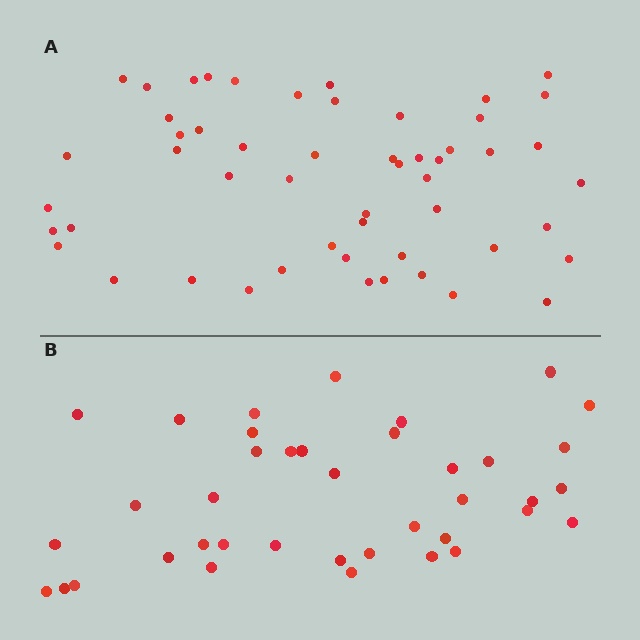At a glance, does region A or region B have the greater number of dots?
Region A (the top region) has more dots.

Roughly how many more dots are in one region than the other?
Region A has approximately 15 more dots than region B.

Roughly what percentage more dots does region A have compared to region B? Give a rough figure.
About 35% more.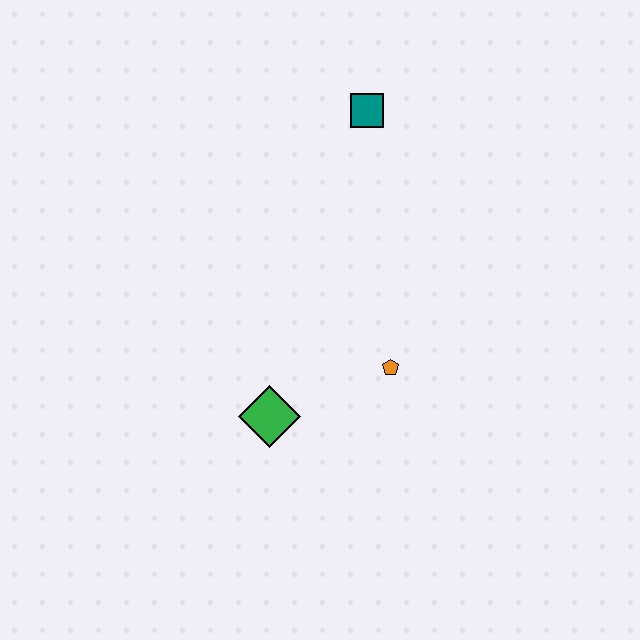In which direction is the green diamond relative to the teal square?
The green diamond is below the teal square.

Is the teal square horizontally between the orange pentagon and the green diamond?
Yes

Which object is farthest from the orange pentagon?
The teal square is farthest from the orange pentagon.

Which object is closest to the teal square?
The orange pentagon is closest to the teal square.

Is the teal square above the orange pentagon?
Yes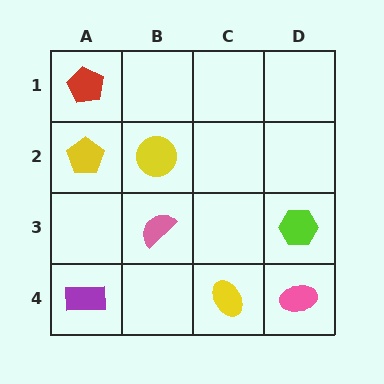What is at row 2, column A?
A yellow pentagon.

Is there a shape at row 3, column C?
No, that cell is empty.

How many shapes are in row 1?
1 shape.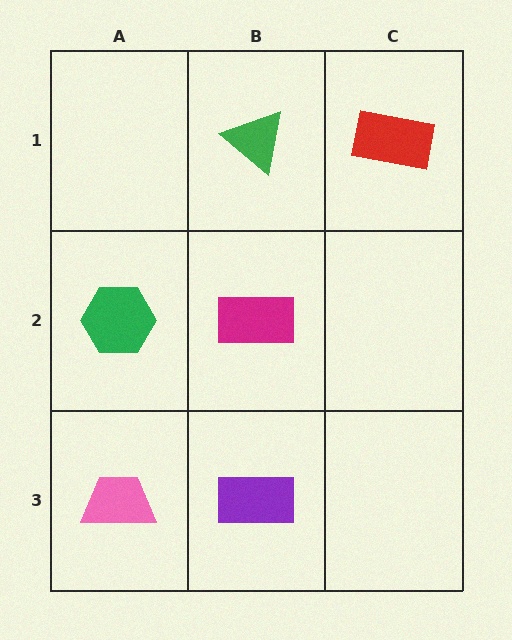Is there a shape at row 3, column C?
No, that cell is empty.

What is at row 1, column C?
A red rectangle.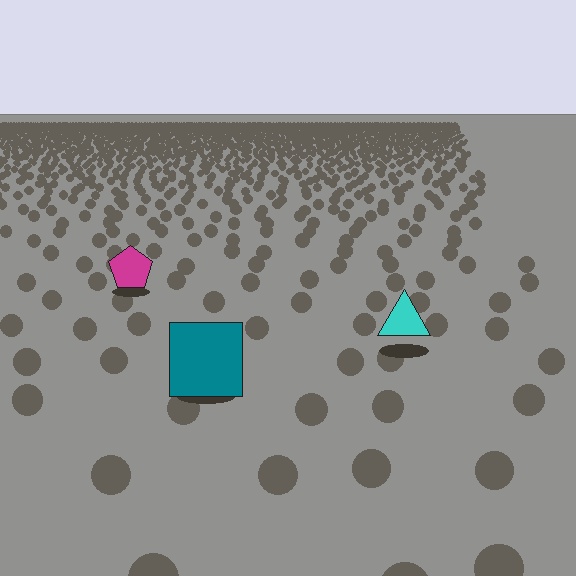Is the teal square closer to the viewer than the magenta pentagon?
Yes. The teal square is closer — you can tell from the texture gradient: the ground texture is coarser near it.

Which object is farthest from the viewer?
The magenta pentagon is farthest from the viewer. It appears smaller and the ground texture around it is denser.